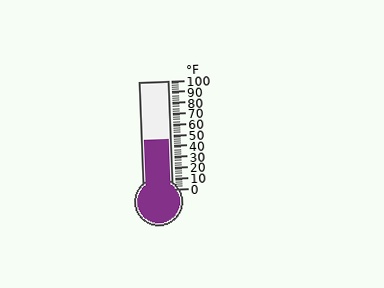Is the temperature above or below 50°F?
The temperature is below 50°F.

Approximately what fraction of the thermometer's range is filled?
The thermometer is filled to approximately 45% of its range.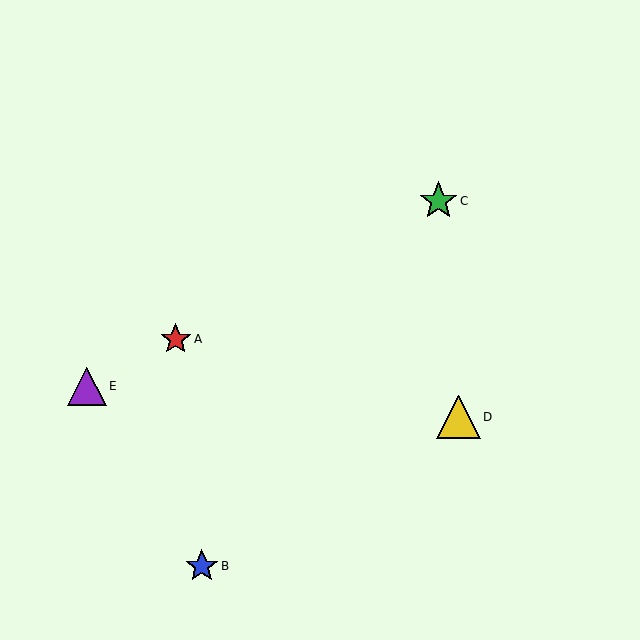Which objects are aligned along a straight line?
Objects A, C, E are aligned along a straight line.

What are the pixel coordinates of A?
Object A is at (176, 339).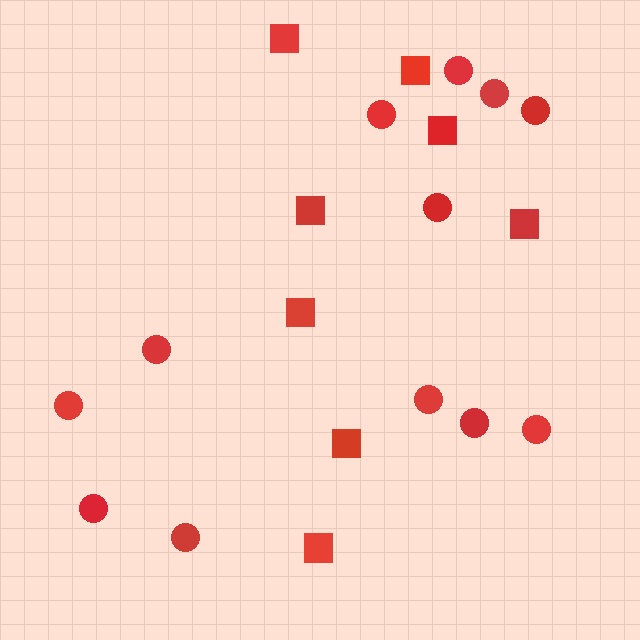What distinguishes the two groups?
There are 2 groups: one group of squares (8) and one group of circles (12).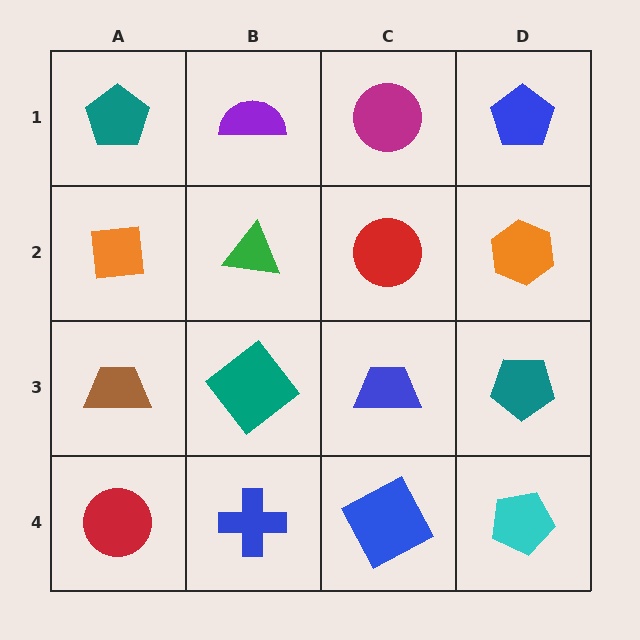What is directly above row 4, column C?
A blue trapezoid.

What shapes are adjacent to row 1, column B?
A green triangle (row 2, column B), a teal pentagon (row 1, column A), a magenta circle (row 1, column C).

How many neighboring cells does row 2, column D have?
3.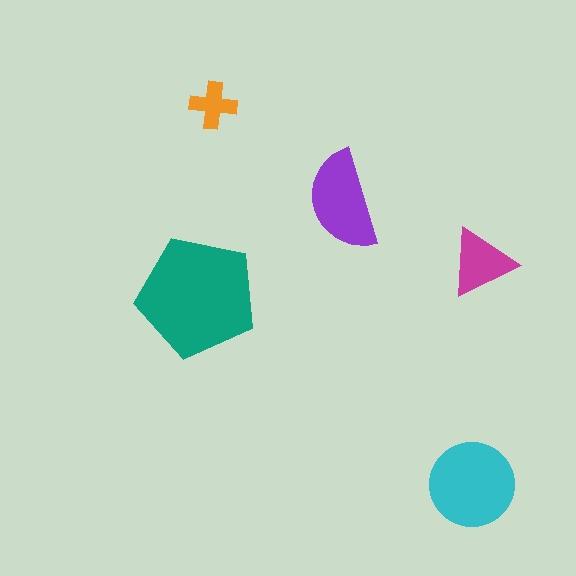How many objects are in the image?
There are 5 objects in the image.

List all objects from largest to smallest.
The teal pentagon, the cyan circle, the purple semicircle, the magenta triangle, the orange cross.